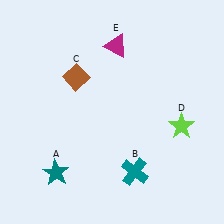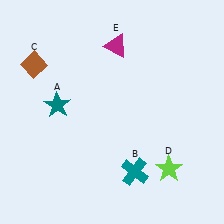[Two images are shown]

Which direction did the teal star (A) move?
The teal star (A) moved up.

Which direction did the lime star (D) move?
The lime star (D) moved down.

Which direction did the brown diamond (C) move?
The brown diamond (C) moved left.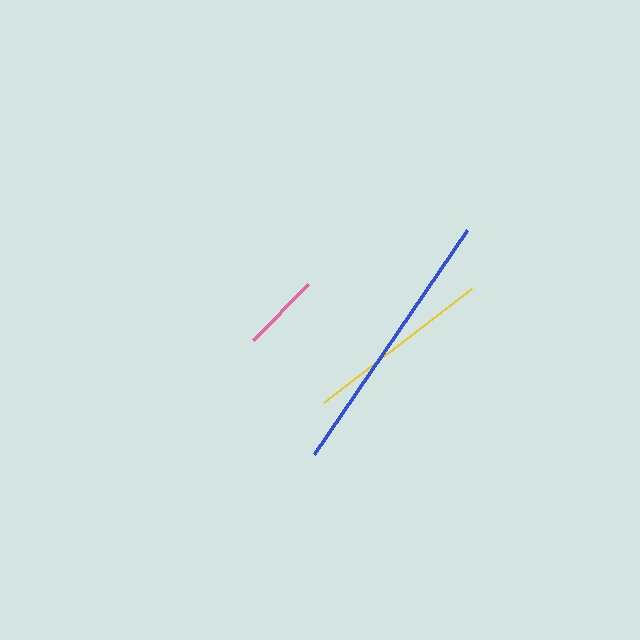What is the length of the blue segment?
The blue segment is approximately 271 pixels long.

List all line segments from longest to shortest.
From longest to shortest: blue, yellow, pink.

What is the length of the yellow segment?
The yellow segment is approximately 187 pixels long.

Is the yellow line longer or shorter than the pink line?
The yellow line is longer than the pink line.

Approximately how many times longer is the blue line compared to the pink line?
The blue line is approximately 3.4 times the length of the pink line.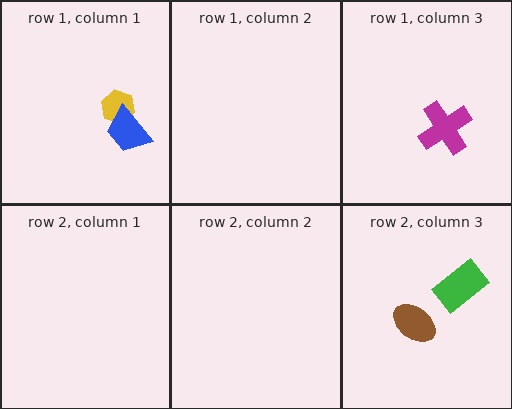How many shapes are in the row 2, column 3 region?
2.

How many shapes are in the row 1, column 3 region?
1.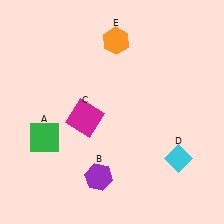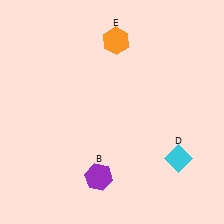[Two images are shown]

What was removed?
The green square (A), the magenta square (C) were removed in Image 2.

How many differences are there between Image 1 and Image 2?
There are 2 differences between the two images.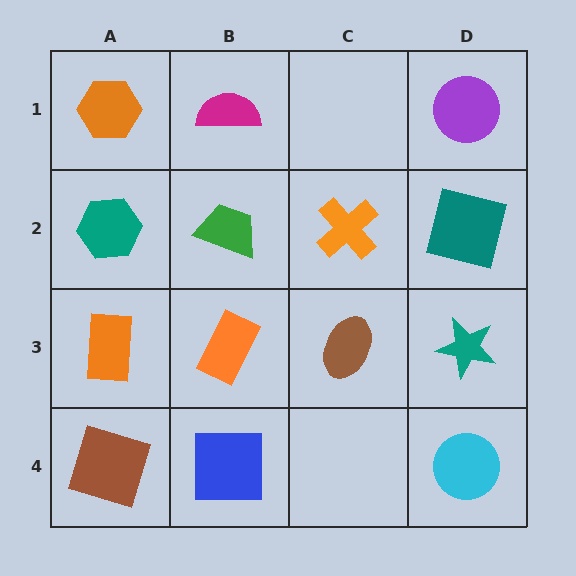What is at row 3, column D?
A teal star.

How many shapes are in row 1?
3 shapes.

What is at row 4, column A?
A brown square.